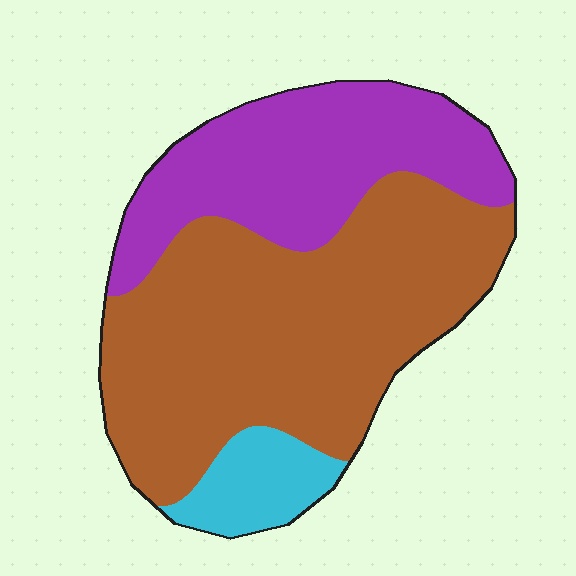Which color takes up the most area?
Brown, at roughly 60%.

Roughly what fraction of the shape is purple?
Purple takes up about one third (1/3) of the shape.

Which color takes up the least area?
Cyan, at roughly 10%.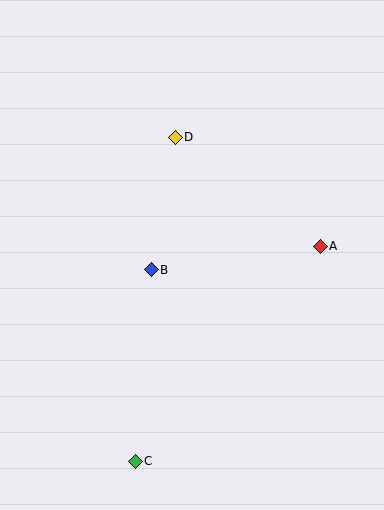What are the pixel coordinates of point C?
Point C is at (135, 461).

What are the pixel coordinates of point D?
Point D is at (175, 137).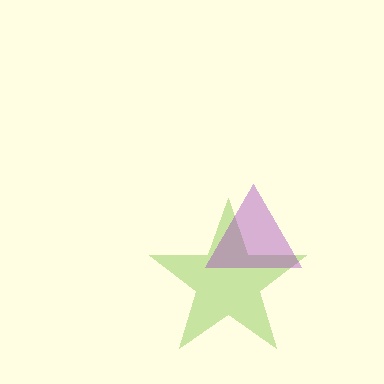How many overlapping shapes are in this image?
There are 2 overlapping shapes in the image.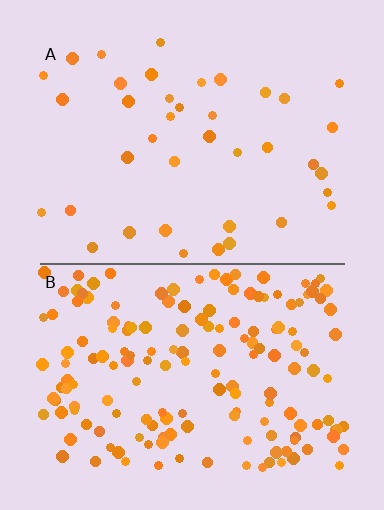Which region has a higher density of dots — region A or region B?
B (the bottom).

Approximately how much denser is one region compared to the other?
Approximately 4.2× — region B over region A.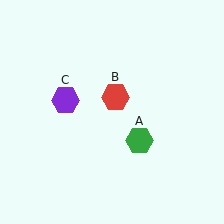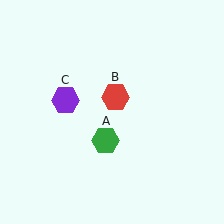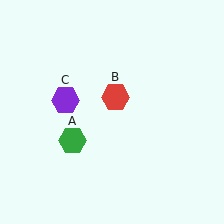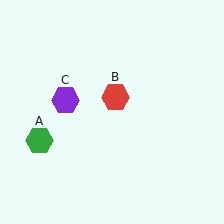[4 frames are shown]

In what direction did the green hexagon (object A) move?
The green hexagon (object A) moved left.